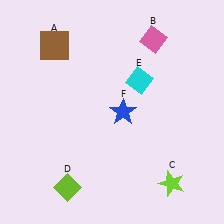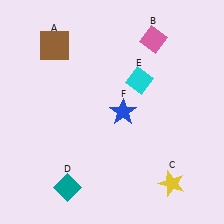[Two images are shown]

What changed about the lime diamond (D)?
In Image 1, D is lime. In Image 2, it changed to teal.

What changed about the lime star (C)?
In Image 1, C is lime. In Image 2, it changed to yellow.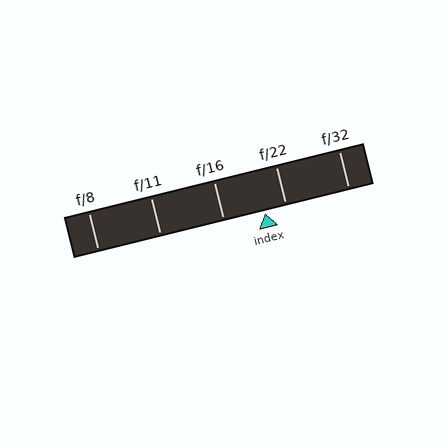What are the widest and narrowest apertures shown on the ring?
The widest aperture shown is f/8 and the narrowest is f/32.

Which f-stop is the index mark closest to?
The index mark is closest to f/22.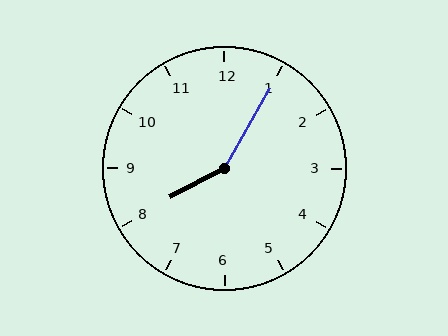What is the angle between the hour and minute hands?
Approximately 148 degrees.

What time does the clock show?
8:05.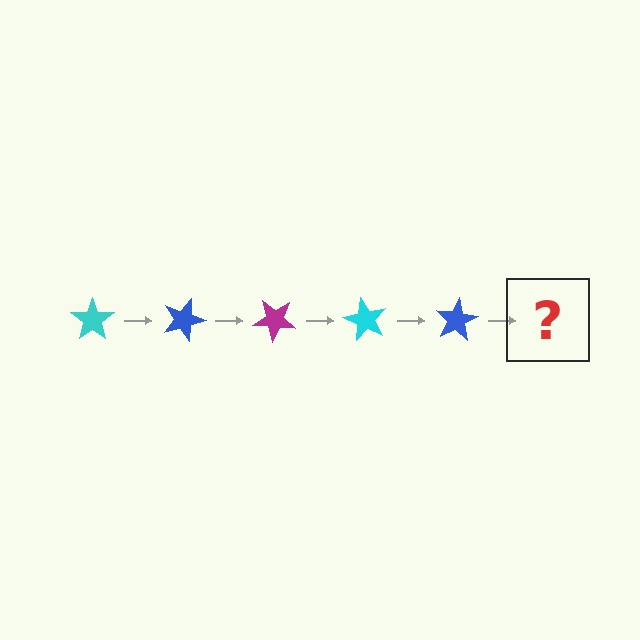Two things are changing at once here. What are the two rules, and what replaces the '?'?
The two rules are that it rotates 20 degrees each step and the color cycles through cyan, blue, and magenta. The '?' should be a magenta star, rotated 100 degrees from the start.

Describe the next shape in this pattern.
It should be a magenta star, rotated 100 degrees from the start.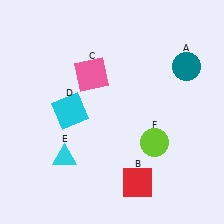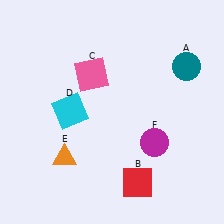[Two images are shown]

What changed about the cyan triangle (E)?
In Image 1, E is cyan. In Image 2, it changed to orange.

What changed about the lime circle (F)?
In Image 1, F is lime. In Image 2, it changed to magenta.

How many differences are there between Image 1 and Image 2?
There are 2 differences between the two images.